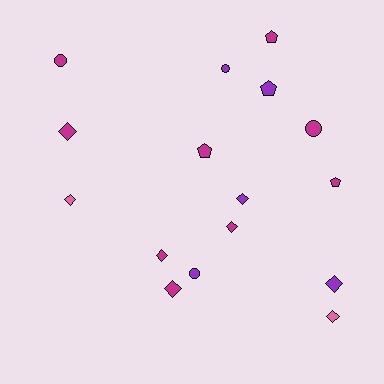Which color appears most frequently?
Magenta, with 9 objects.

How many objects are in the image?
There are 16 objects.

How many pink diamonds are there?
There are 2 pink diamonds.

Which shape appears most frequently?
Diamond, with 8 objects.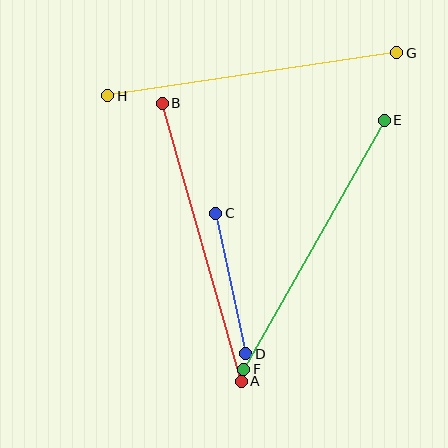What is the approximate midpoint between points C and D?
The midpoint is at approximately (231, 284) pixels.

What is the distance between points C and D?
The distance is approximately 144 pixels.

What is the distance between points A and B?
The distance is approximately 289 pixels.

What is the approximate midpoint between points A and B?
The midpoint is at approximately (202, 242) pixels.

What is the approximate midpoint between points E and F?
The midpoint is at approximately (314, 245) pixels.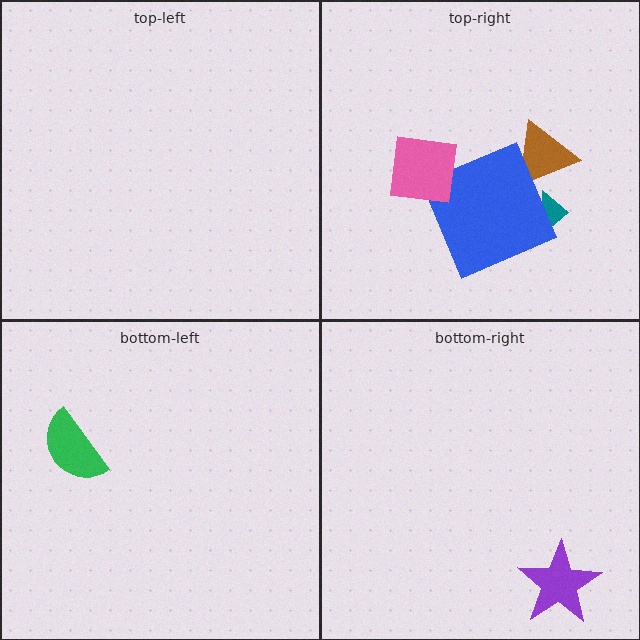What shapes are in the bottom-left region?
The green semicircle.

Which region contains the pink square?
The top-right region.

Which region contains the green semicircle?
The bottom-left region.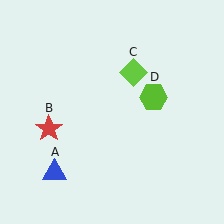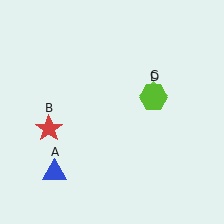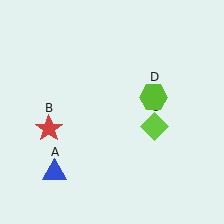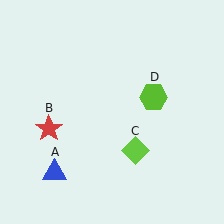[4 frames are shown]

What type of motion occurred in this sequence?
The lime diamond (object C) rotated clockwise around the center of the scene.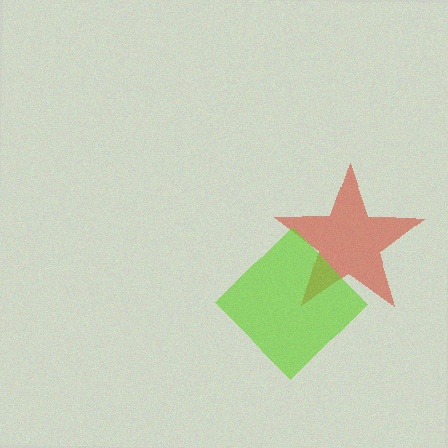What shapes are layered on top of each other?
The layered shapes are: a red star, a lime diamond.